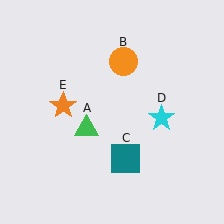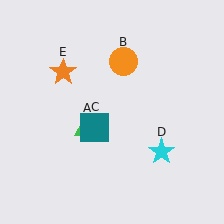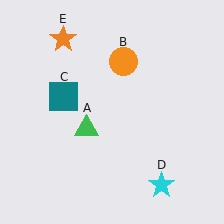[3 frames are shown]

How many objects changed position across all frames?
3 objects changed position: teal square (object C), cyan star (object D), orange star (object E).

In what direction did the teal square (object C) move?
The teal square (object C) moved up and to the left.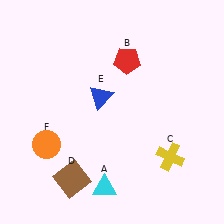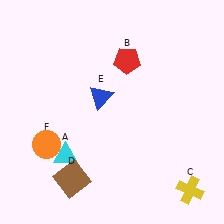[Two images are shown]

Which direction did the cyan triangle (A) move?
The cyan triangle (A) moved left.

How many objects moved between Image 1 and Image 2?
2 objects moved between the two images.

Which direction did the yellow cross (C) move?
The yellow cross (C) moved down.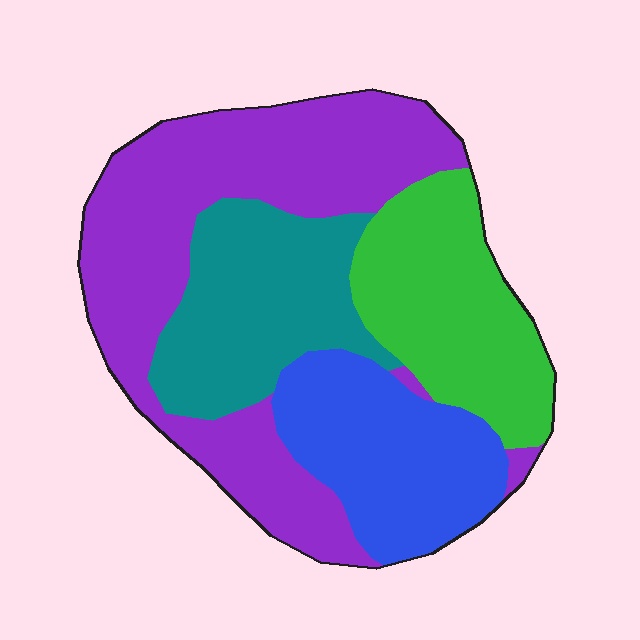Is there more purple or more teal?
Purple.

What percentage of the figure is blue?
Blue takes up between a sixth and a third of the figure.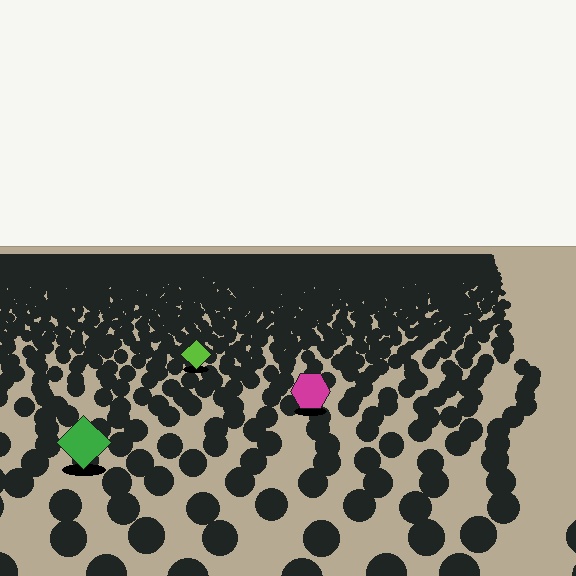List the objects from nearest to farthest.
From nearest to farthest: the green diamond, the magenta hexagon, the lime diamond.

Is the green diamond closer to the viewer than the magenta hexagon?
Yes. The green diamond is closer — you can tell from the texture gradient: the ground texture is coarser near it.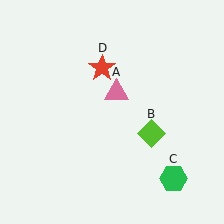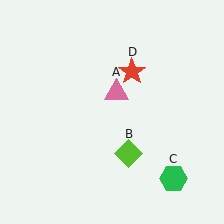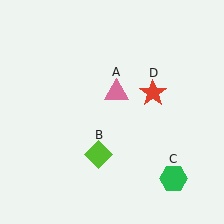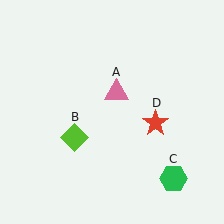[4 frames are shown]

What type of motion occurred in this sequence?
The lime diamond (object B), red star (object D) rotated clockwise around the center of the scene.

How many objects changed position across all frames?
2 objects changed position: lime diamond (object B), red star (object D).